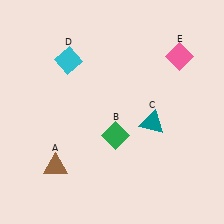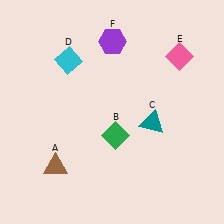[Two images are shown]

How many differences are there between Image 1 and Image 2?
There is 1 difference between the two images.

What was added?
A purple hexagon (F) was added in Image 2.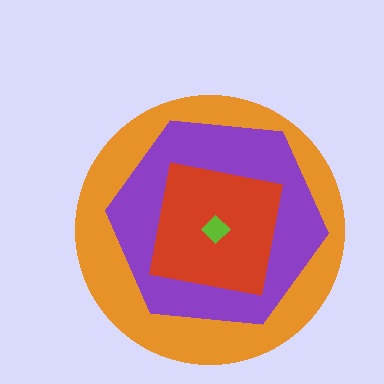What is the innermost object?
The lime diamond.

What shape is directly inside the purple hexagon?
The red square.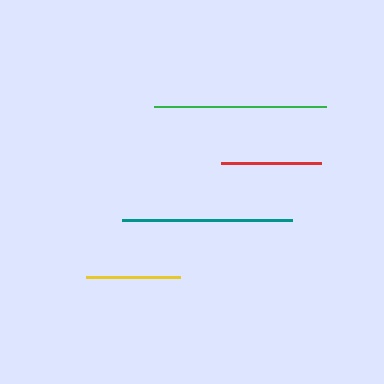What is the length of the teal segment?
The teal segment is approximately 170 pixels long.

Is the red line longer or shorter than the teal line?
The teal line is longer than the red line.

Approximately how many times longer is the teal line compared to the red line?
The teal line is approximately 1.7 times the length of the red line.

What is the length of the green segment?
The green segment is approximately 173 pixels long.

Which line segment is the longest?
The green line is the longest at approximately 173 pixels.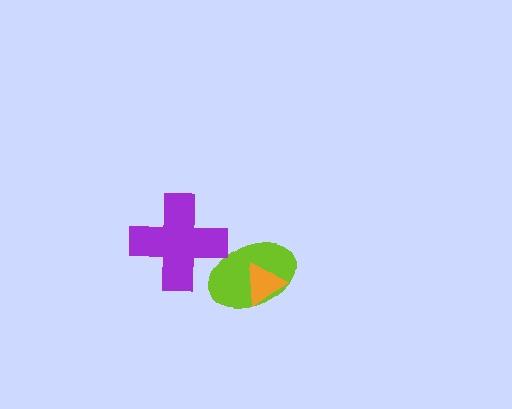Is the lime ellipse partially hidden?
Yes, it is partially covered by another shape.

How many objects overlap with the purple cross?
1 object overlaps with the purple cross.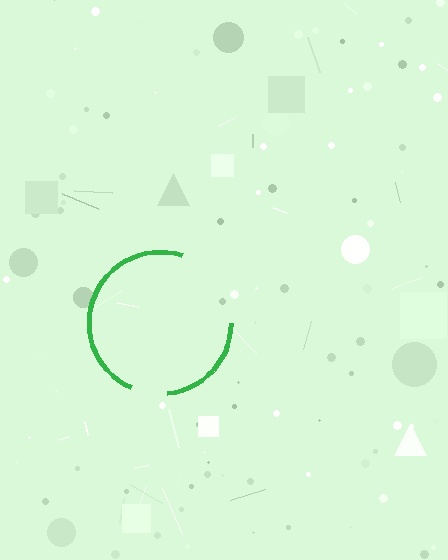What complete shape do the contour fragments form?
The contour fragments form a circle.